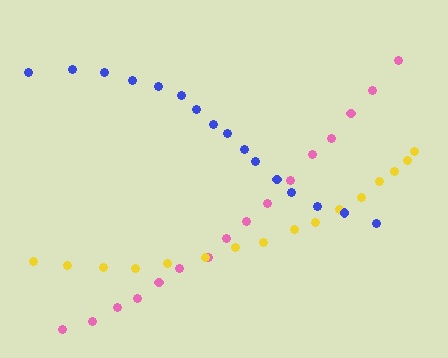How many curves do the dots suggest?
There are 3 distinct paths.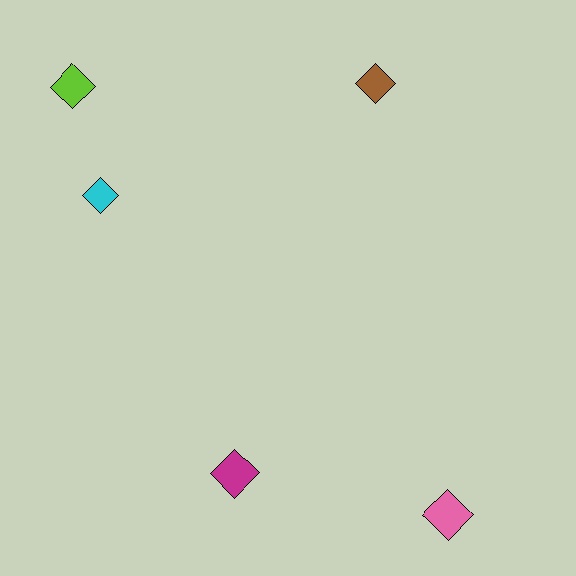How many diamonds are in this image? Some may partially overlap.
There are 5 diamonds.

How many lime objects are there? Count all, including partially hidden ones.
There is 1 lime object.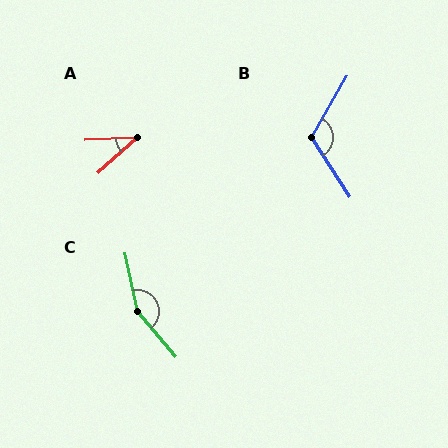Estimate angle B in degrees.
Approximately 117 degrees.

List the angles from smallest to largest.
A (40°), B (117°), C (152°).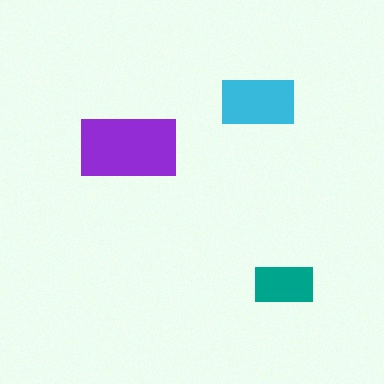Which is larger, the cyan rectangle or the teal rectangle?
The cyan one.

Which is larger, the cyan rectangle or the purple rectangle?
The purple one.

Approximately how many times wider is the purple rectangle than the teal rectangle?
About 1.5 times wider.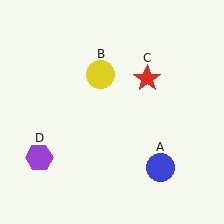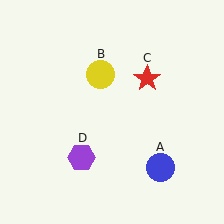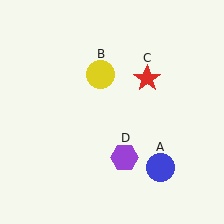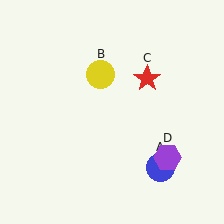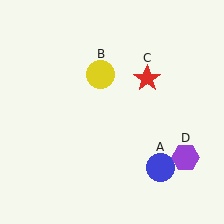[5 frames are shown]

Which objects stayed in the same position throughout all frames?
Blue circle (object A) and yellow circle (object B) and red star (object C) remained stationary.